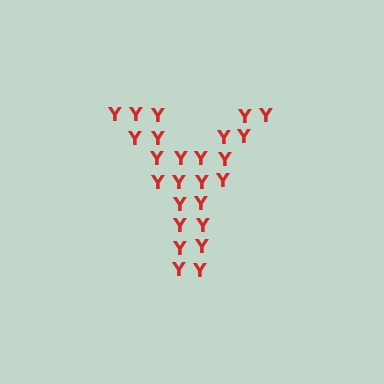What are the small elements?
The small elements are letter Y's.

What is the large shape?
The large shape is the letter Y.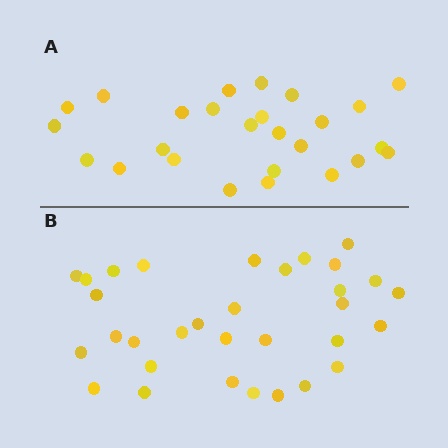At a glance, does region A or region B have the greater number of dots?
Region B (the bottom region) has more dots.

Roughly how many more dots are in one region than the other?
Region B has about 6 more dots than region A.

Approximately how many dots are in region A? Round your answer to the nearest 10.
About 30 dots. (The exact count is 26, which rounds to 30.)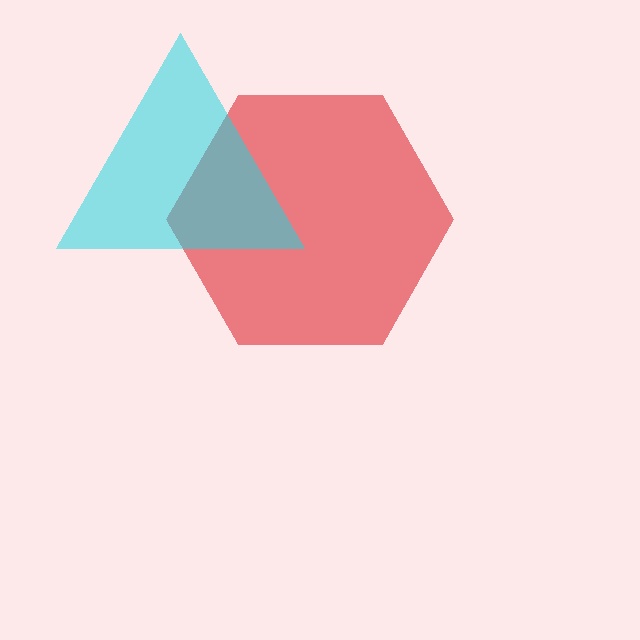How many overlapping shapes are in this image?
There are 2 overlapping shapes in the image.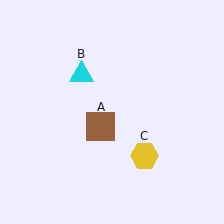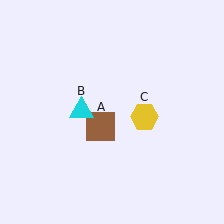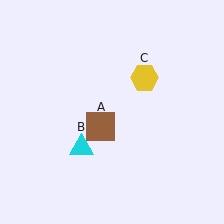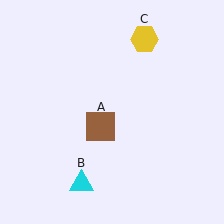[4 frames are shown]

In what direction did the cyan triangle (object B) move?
The cyan triangle (object B) moved down.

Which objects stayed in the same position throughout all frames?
Brown square (object A) remained stationary.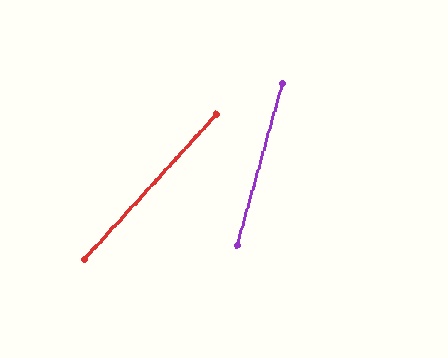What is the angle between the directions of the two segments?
Approximately 27 degrees.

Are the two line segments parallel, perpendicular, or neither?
Neither parallel nor perpendicular — they differ by about 27°.